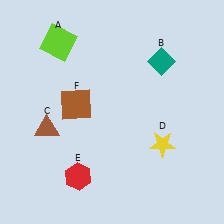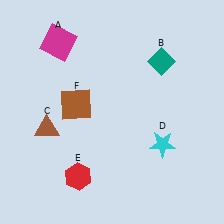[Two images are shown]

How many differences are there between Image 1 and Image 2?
There are 2 differences between the two images.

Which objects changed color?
A changed from lime to magenta. D changed from yellow to cyan.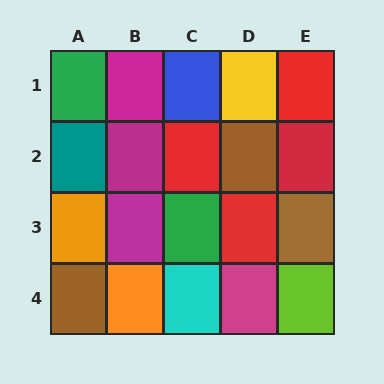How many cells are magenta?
4 cells are magenta.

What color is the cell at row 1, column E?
Red.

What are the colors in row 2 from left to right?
Teal, magenta, red, brown, red.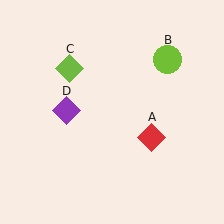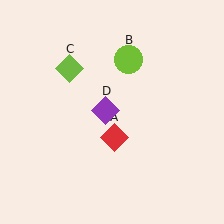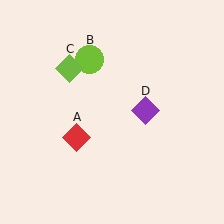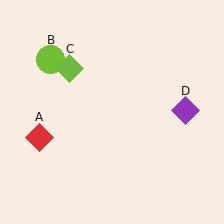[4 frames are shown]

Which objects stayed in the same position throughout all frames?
Lime diamond (object C) remained stationary.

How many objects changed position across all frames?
3 objects changed position: red diamond (object A), lime circle (object B), purple diamond (object D).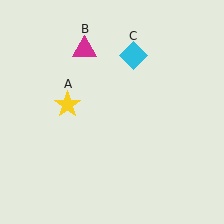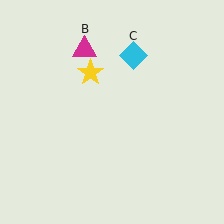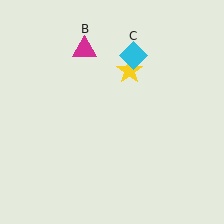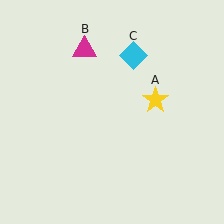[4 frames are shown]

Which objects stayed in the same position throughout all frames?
Magenta triangle (object B) and cyan diamond (object C) remained stationary.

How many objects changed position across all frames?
1 object changed position: yellow star (object A).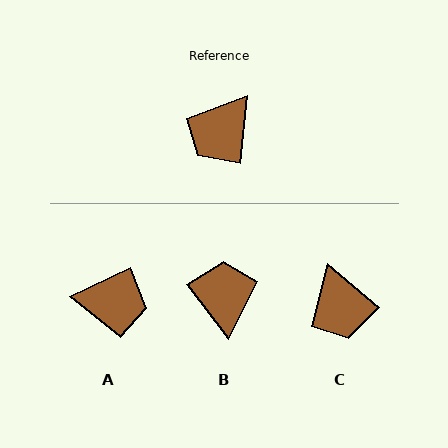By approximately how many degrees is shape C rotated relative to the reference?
Approximately 55 degrees counter-clockwise.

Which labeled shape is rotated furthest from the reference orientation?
B, about 138 degrees away.